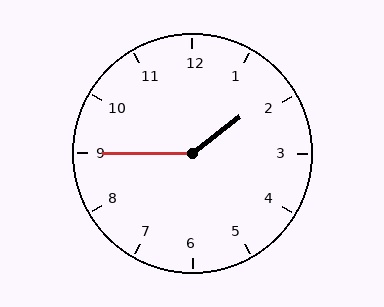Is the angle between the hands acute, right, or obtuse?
It is obtuse.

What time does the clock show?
1:45.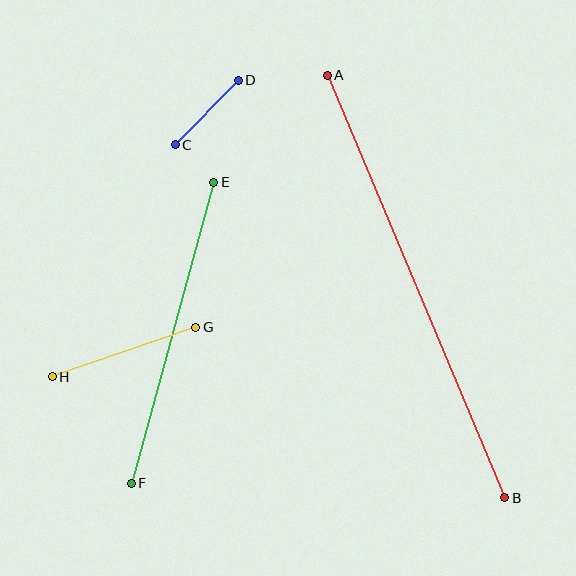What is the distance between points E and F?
The distance is approximately 312 pixels.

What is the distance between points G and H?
The distance is approximately 152 pixels.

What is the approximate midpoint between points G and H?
The midpoint is at approximately (124, 352) pixels.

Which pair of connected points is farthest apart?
Points A and B are farthest apart.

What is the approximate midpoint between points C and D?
The midpoint is at approximately (207, 113) pixels.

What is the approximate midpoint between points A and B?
The midpoint is at approximately (416, 287) pixels.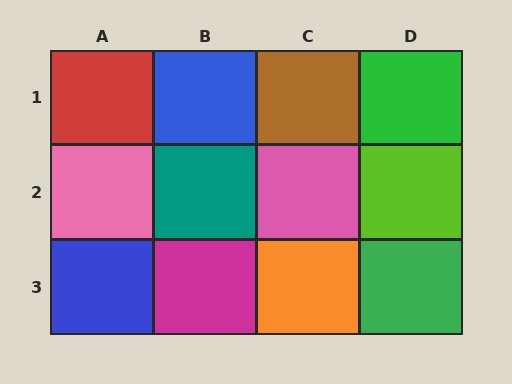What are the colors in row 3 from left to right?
Blue, magenta, orange, green.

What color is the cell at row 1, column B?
Blue.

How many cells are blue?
2 cells are blue.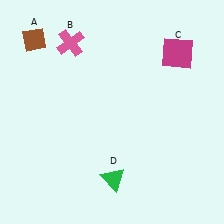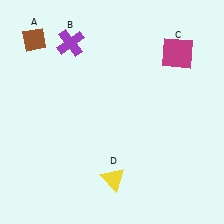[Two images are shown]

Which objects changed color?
B changed from pink to purple. D changed from green to yellow.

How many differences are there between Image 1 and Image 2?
There are 2 differences between the two images.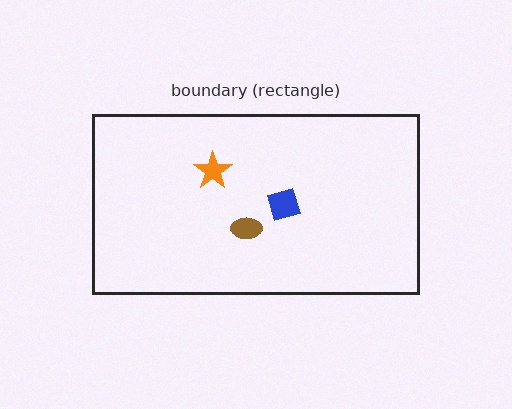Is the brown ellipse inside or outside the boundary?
Inside.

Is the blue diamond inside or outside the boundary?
Inside.